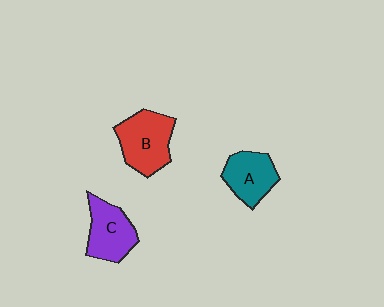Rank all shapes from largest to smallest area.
From largest to smallest: B (red), C (purple), A (teal).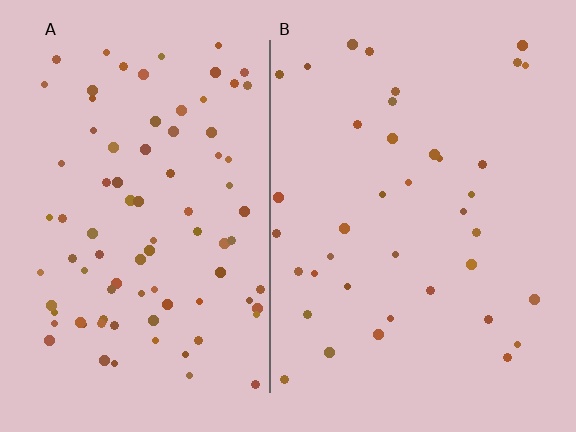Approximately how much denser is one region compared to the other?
Approximately 2.2× — region A over region B.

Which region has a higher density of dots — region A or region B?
A (the left).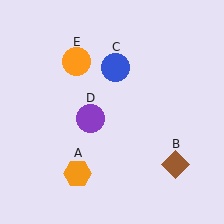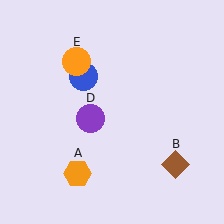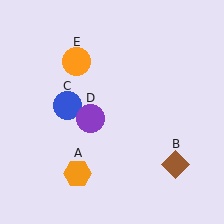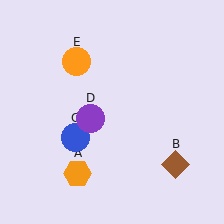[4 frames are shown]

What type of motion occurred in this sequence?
The blue circle (object C) rotated counterclockwise around the center of the scene.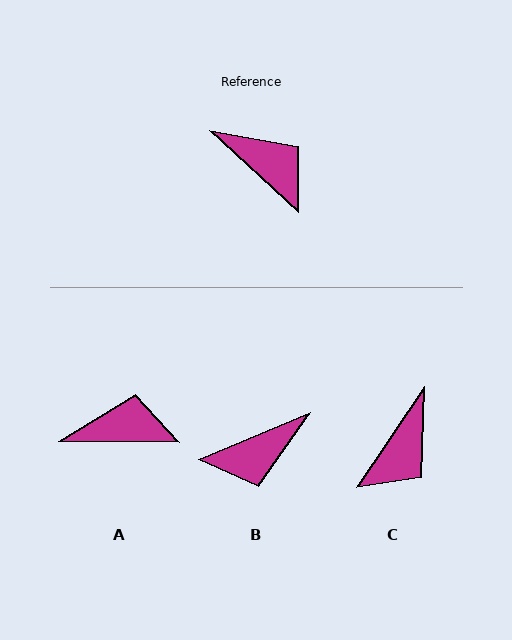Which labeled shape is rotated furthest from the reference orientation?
B, about 114 degrees away.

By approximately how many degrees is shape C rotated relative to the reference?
Approximately 81 degrees clockwise.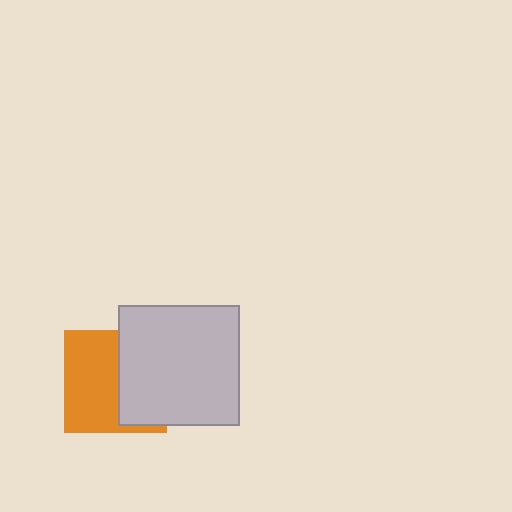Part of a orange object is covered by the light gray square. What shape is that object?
It is a square.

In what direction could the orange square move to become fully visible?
The orange square could move left. That would shift it out from behind the light gray square entirely.